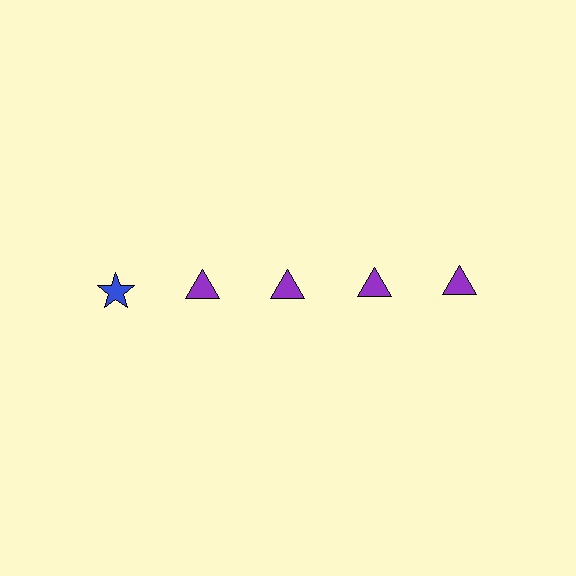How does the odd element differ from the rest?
It differs in both color (blue instead of purple) and shape (star instead of triangle).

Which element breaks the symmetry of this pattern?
The blue star in the top row, leftmost column breaks the symmetry. All other shapes are purple triangles.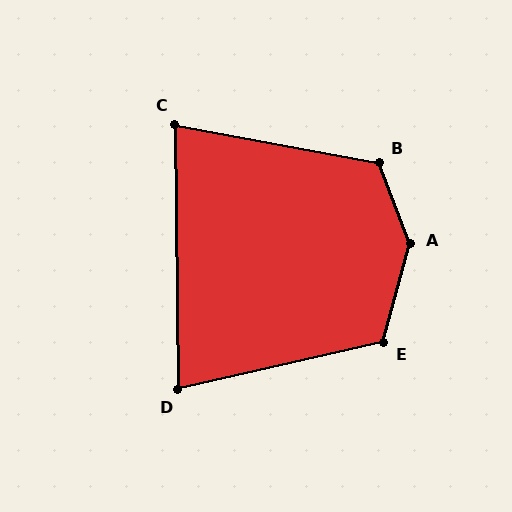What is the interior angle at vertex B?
Approximately 121 degrees (obtuse).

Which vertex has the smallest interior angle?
D, at approximately 78 degrees.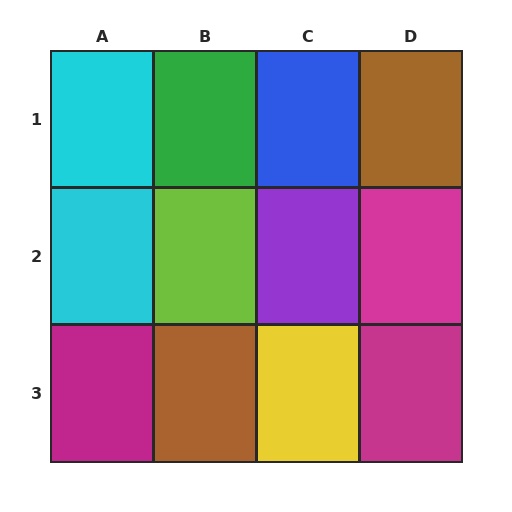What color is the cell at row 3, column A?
Magenta.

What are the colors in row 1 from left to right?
Cyan, green, blue, brown.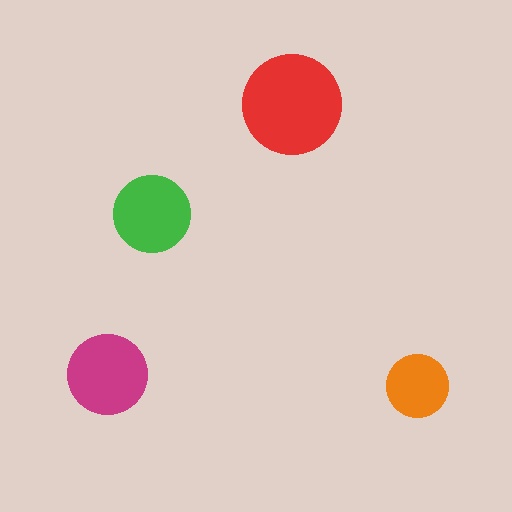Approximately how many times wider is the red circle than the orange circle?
About 1.5 times wider.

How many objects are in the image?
There are 4 objects in the image.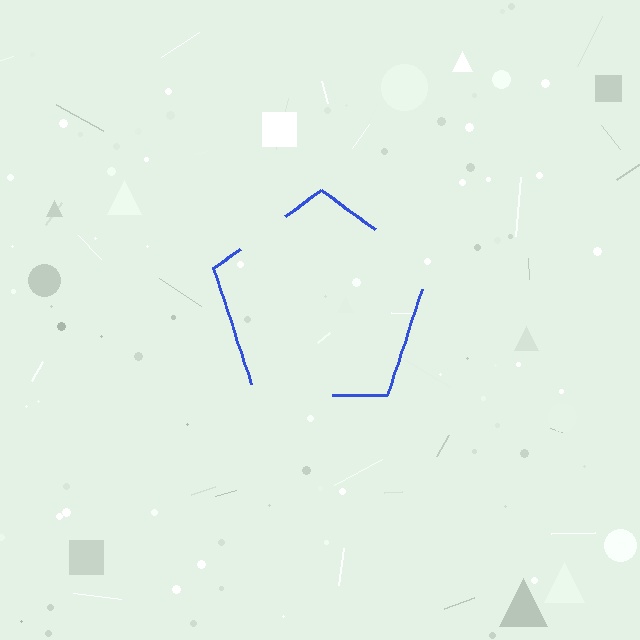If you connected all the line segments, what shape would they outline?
They would outline a pentagon.